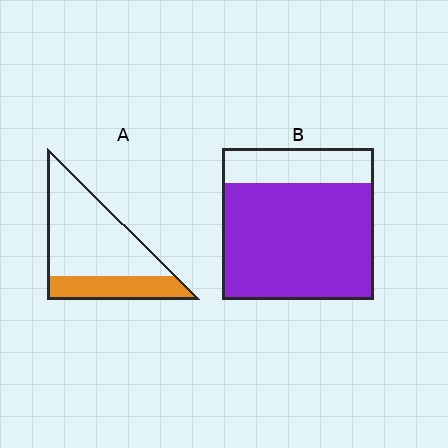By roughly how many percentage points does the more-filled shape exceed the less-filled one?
By roughly 50 percentage points (B over A).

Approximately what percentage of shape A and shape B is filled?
A is approximately 30% and B is approximately 75%.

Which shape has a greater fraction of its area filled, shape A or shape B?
Shape B.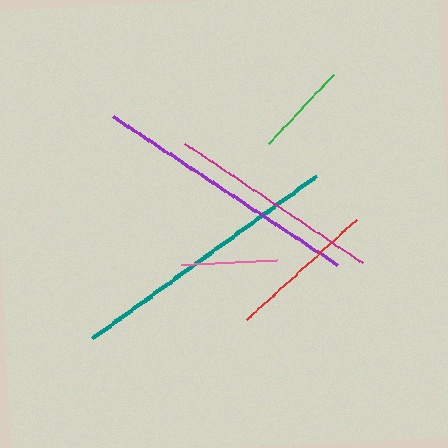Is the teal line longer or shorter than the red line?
The teal line is longer than the red line.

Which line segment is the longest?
The teal line is the longest at approximately 276 pixels.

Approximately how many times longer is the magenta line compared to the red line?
The magenta line is approximately 1.4 times the length of the red line.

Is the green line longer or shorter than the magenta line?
The magenta line is longer than the green line.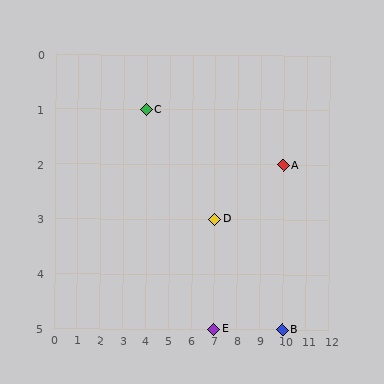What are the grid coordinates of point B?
Point B is at grid coordinates (10, 5).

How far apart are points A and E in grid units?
Points A and E are 3 columns and 3 rows apart (about 4.2 grid units diagonally).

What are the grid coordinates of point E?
Point E is at grid coordinates (7, 5).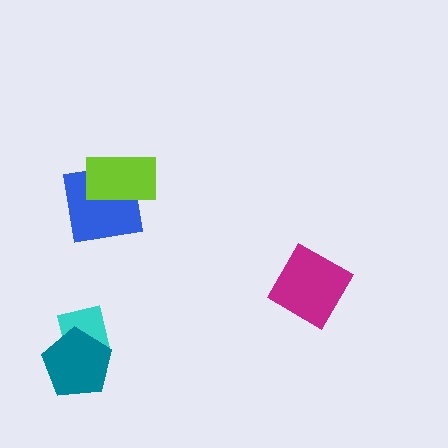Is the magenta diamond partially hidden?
No, no other shape covers it.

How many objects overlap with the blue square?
1 object overlaps with the blue square.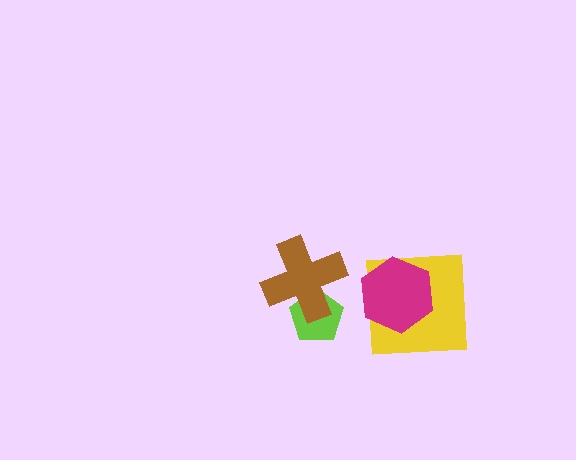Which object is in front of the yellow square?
The magenta hexagon is in front of the yellow square.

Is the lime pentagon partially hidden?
Yes, it is partially covered by another shape.